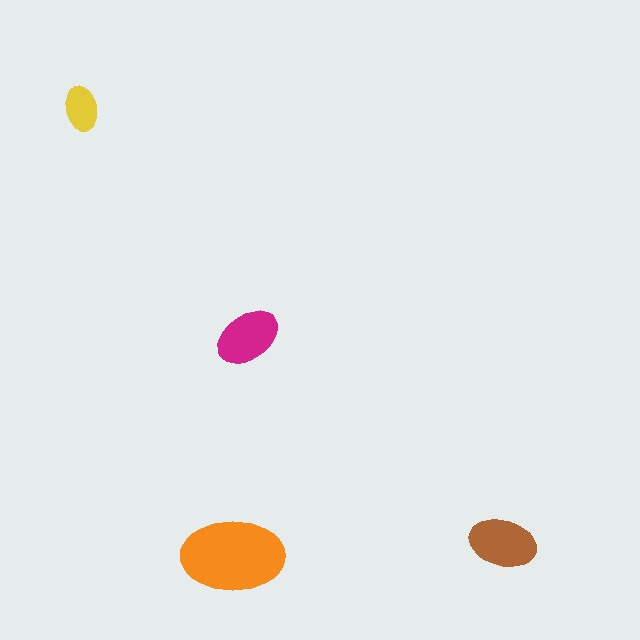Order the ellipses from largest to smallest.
the orange one, the brown one, the magenta one, the yellow one.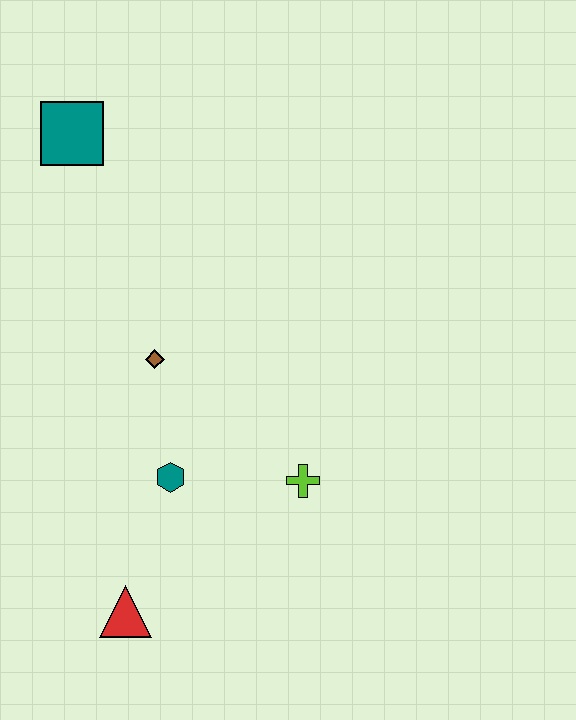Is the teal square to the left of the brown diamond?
Yes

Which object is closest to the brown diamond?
The teal hexagon is closest to the brown diamond.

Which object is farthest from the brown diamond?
The red triangle is farthest from the brown diamond.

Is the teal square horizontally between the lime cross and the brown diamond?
No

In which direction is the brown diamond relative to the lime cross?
The brown diamond is to the left of the lime cross.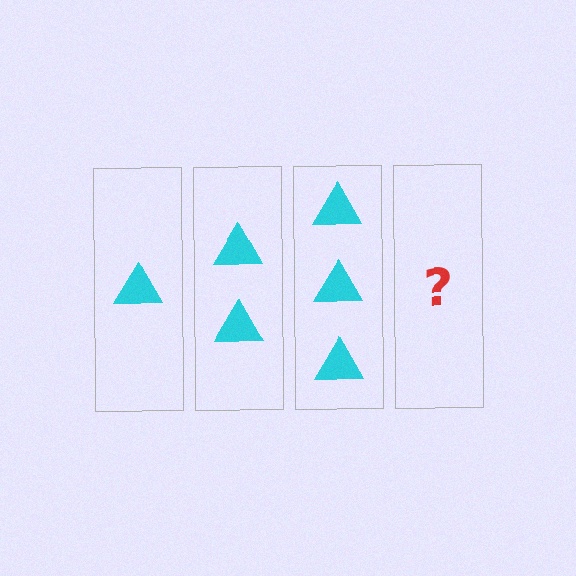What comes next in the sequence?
The next element should be 4 triangles.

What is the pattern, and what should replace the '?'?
The pattern is that each step adds one more triangle. The '?' should be 4 triangles.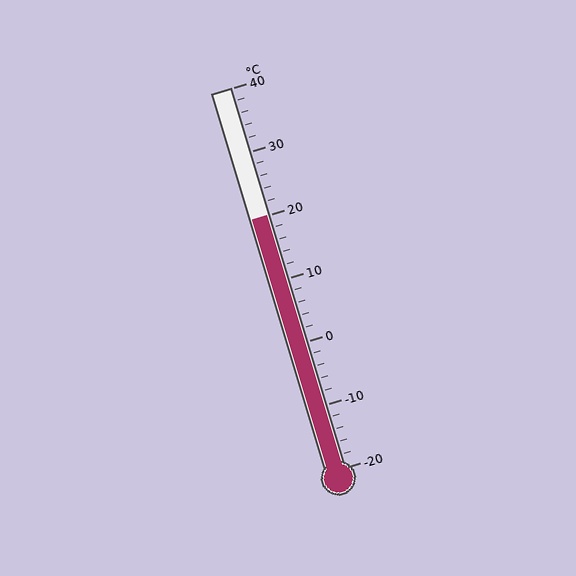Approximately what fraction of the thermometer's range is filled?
The thermometer is filled to approximately 65% of its range.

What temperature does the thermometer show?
The thermometer shows approximately 20°C.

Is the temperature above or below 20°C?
The temperature is at 20°C.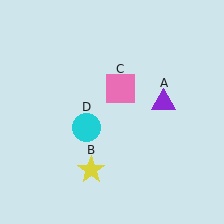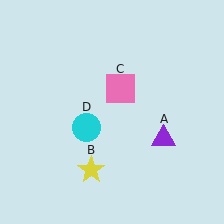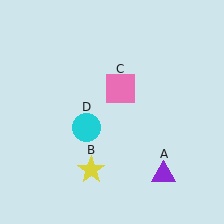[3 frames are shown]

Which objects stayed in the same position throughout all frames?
Yellow star (object B) and pink square (object C) and cyan circle (object D) remained stationary.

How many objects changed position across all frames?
1 object changed position: purple triangle (object A).